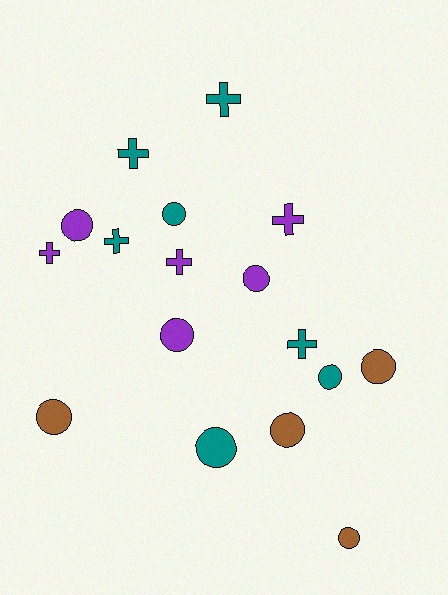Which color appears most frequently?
Teal, with 7 objects.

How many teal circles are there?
There are 3 teal circles.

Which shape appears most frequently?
Circle, with 10 objects.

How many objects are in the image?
There are 17 objects.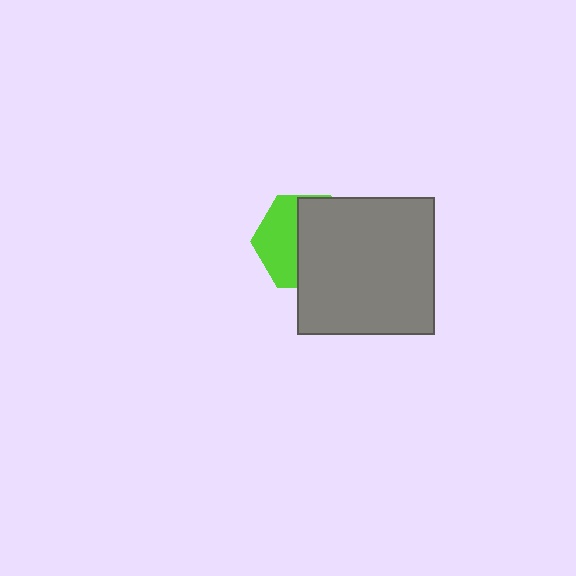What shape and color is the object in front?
The object in front is a gray square.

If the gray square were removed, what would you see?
You would see the complete lime hexagon.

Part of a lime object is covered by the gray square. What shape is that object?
It is a hexagon.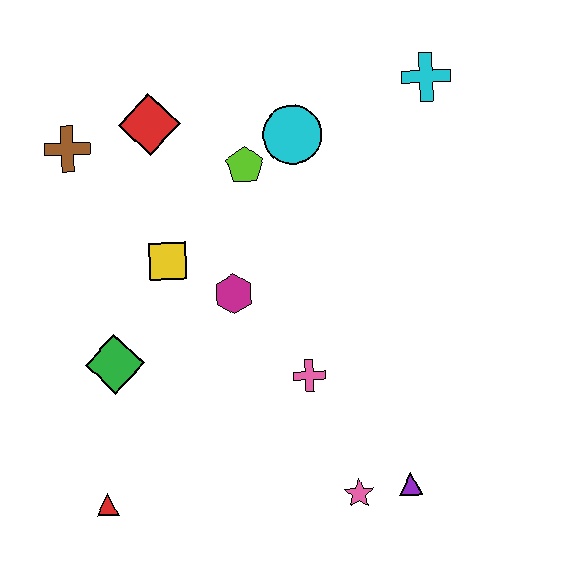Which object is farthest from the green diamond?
The cyan cross is farthest from the green diamond.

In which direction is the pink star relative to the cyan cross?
The pink star is below the cyan cross.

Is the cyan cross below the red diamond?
No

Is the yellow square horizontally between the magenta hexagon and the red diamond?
Yes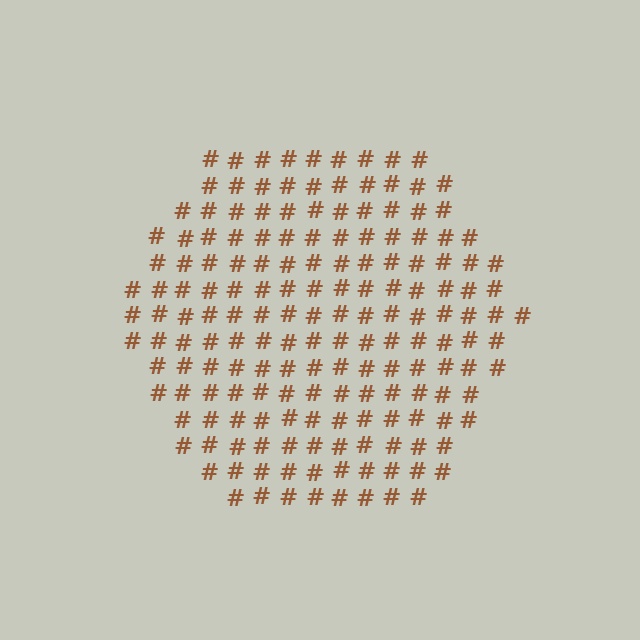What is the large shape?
The large shape is a hexagon.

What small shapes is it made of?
It is made of small hash symbols.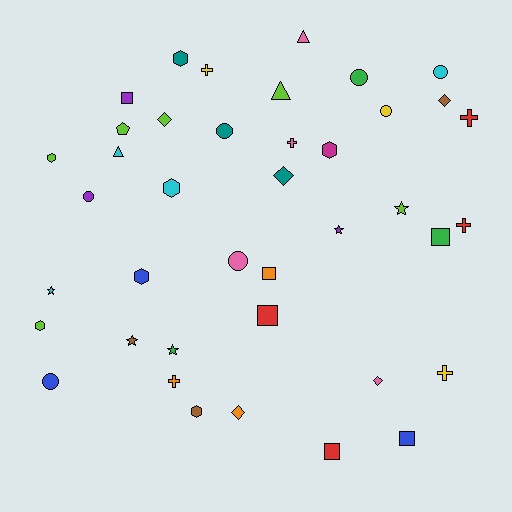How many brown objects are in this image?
There are 3 brown objects.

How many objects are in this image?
There are 40 objects.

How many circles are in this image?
There are 7 circles.